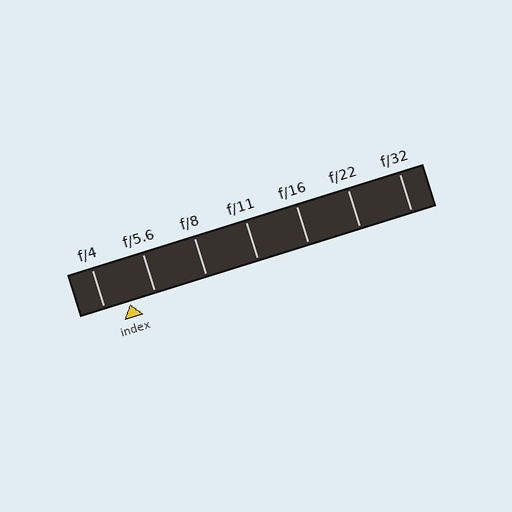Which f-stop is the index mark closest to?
The index mark is closest to f/4.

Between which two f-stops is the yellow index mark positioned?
The index mark is between f/4 and f/5.6.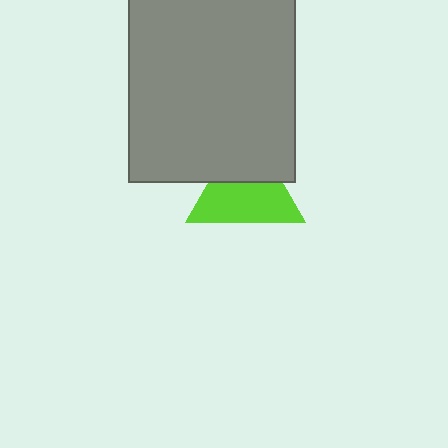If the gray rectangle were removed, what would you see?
You would see the complete lime triangle.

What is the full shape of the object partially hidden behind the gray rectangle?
The partially hidden object is a lime triangle.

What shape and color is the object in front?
The object in front is a gray rectangle.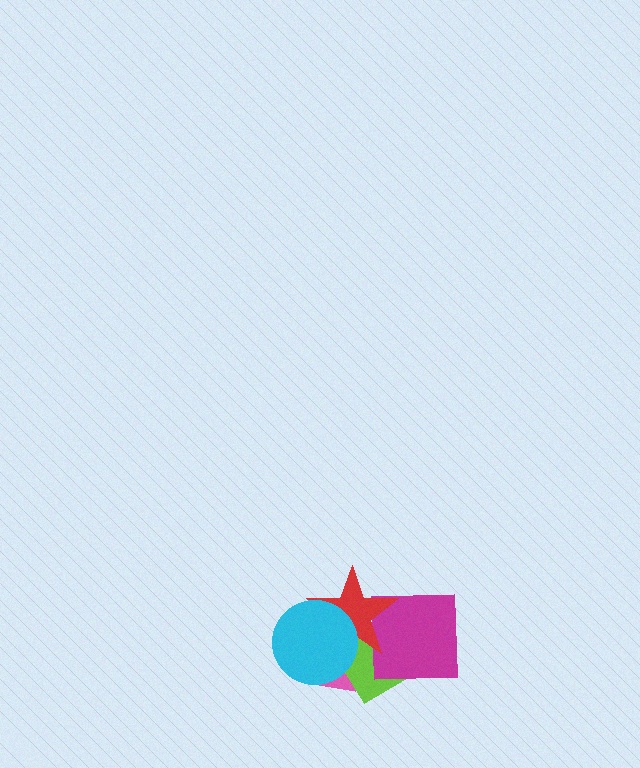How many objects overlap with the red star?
4 objects overlap with the red star.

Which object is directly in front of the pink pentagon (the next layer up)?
The lime diamond is directly in front of the pink pentagon.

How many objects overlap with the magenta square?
2 objects overlap with the magenta square.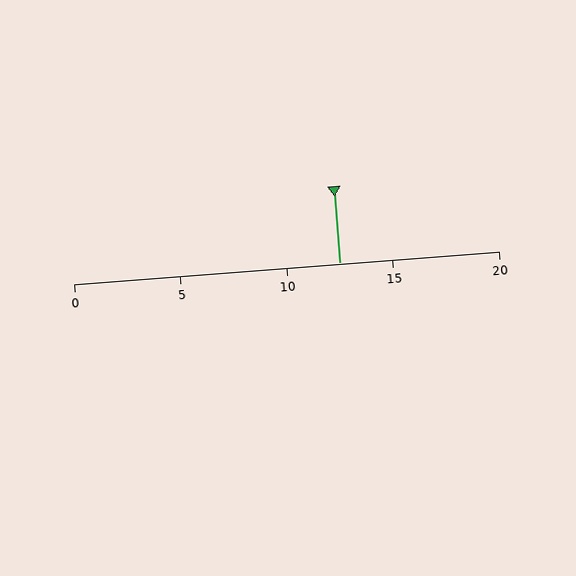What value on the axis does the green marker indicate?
The marker indicates approximately 12.5.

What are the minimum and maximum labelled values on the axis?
The axis runs from 0 to 20.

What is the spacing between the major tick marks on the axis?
The major ticks are spaced 5 apart.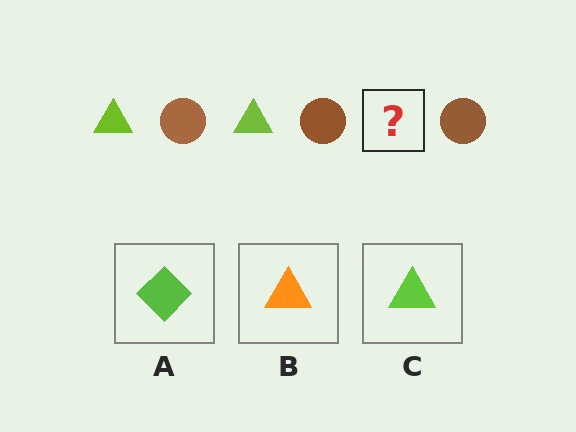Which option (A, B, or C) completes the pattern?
C.